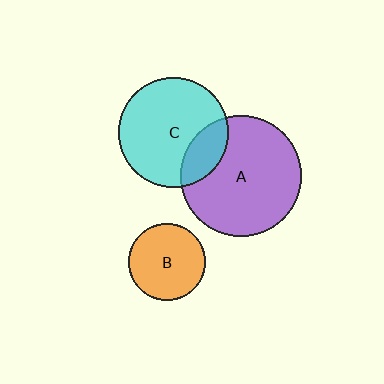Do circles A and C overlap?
Yes.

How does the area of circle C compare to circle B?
Approximately 2.0 times.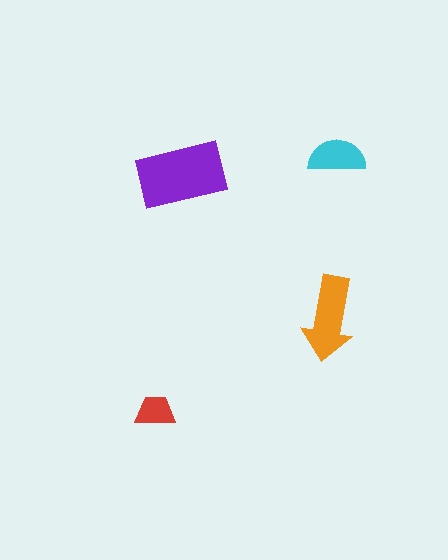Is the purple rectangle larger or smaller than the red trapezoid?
Larger.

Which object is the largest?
The purple rectangle.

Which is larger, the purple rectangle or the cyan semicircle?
The purple rectangle.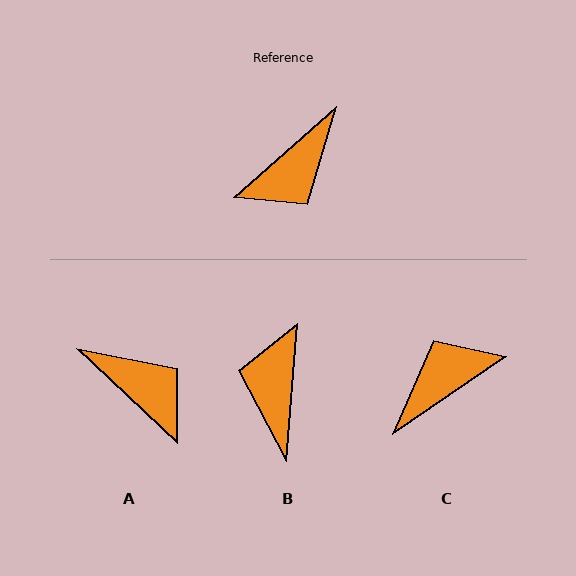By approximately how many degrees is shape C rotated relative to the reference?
Approximately 173 degrees counter-clockwise.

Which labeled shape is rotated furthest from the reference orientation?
C, about 173 degrees away.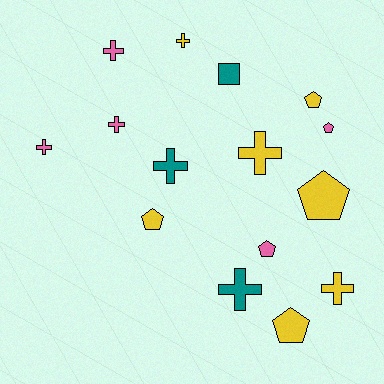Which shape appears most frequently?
Cross, with 8 objects.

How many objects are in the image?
There are 15 objects.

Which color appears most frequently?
Yellow, with 7 objects.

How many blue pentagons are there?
There are no blue pentagons.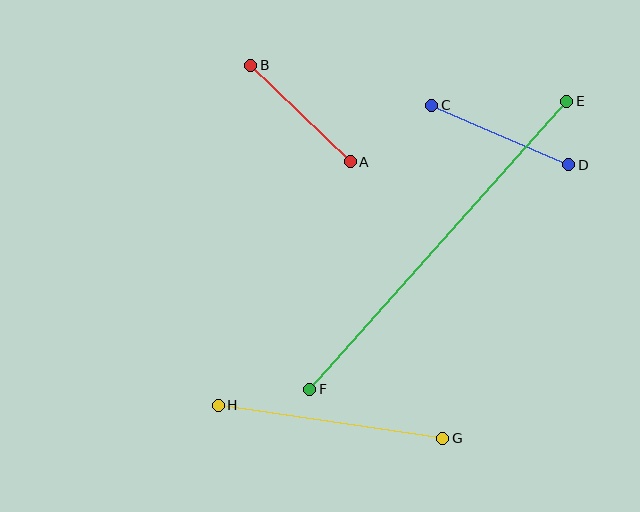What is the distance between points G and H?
The distance is approximately 227 pixels.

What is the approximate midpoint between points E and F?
The midpoint is at approximately (438, 245) pixels.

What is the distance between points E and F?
The distance is approximately 386 pixels.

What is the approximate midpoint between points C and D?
The midpoint is at approximately (500, 135) pixels.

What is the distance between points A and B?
The distance is approximately 139 pixels.